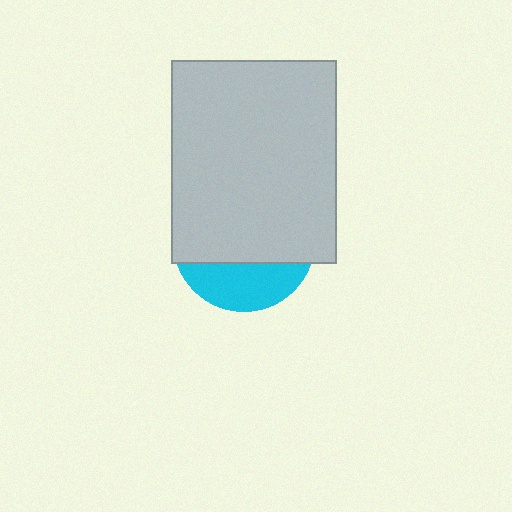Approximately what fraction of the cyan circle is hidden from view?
Roughly 70% of the cyan circle is hidden behind the light gray rectangle.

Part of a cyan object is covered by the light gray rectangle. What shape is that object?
It is a circle.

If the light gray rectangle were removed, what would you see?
You would see the complete cyan circle.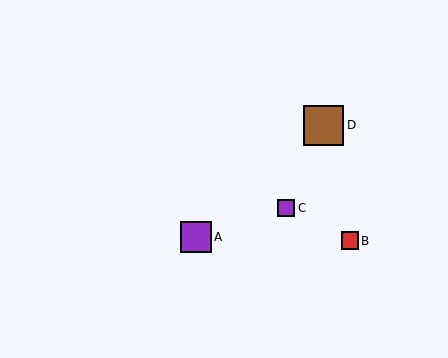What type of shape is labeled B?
Shape B is a red square.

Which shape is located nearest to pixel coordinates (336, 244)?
The red square (labeled B) at (350, 241) is nearest to that location.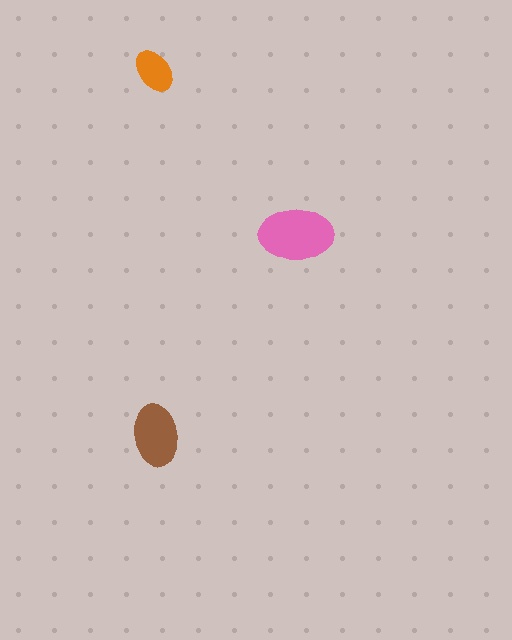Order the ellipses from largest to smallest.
the pink one, the brown one, the orange one.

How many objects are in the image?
There are 3 objects in the image.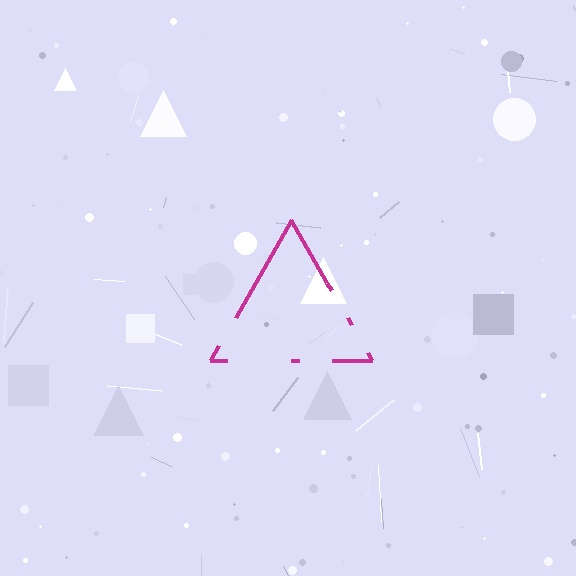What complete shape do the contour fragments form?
The contour fragments form a triangle.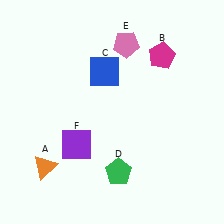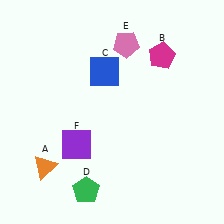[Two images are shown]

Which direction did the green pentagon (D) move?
The green pentagon (D) moved left.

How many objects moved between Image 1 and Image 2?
1 object moved between the two images.